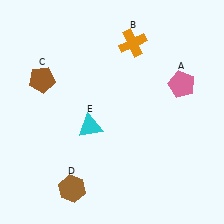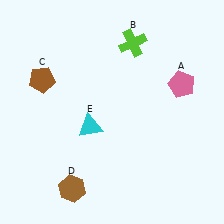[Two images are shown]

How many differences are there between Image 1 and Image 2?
There is 1 difference between the two images.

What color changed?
The cross (B) changed from orange in Image 1 to lime in Image 2.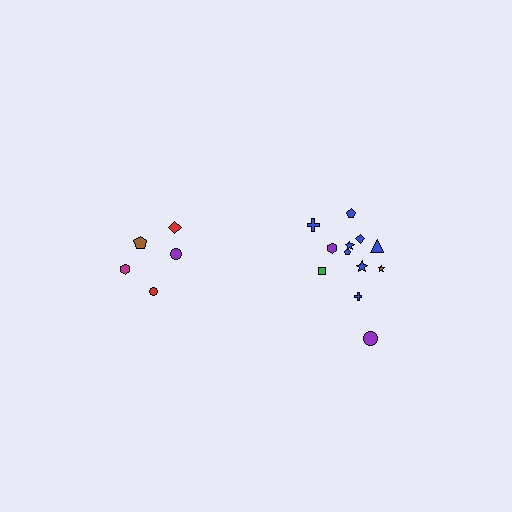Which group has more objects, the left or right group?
The right group.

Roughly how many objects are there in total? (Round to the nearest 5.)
Roughly 15 objects in total.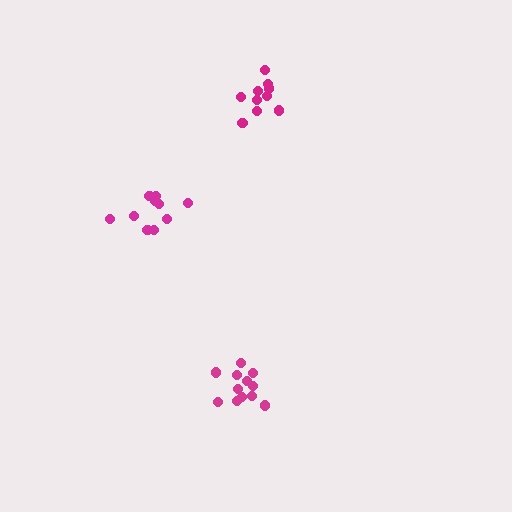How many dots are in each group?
Group 1: 10 dots, Group 2: 12 dots, Group 3: 10 dots (32 total).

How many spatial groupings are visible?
There are 3 spatial groupings.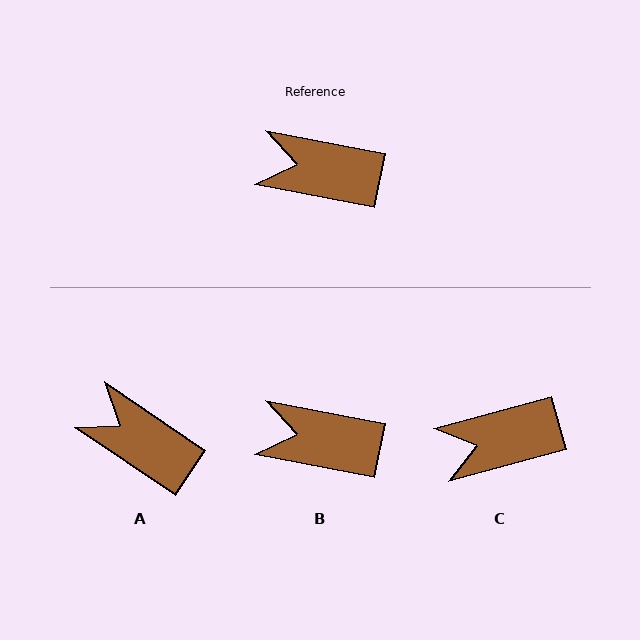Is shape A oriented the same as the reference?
No, it is off by about 23 degrees.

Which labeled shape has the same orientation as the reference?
B.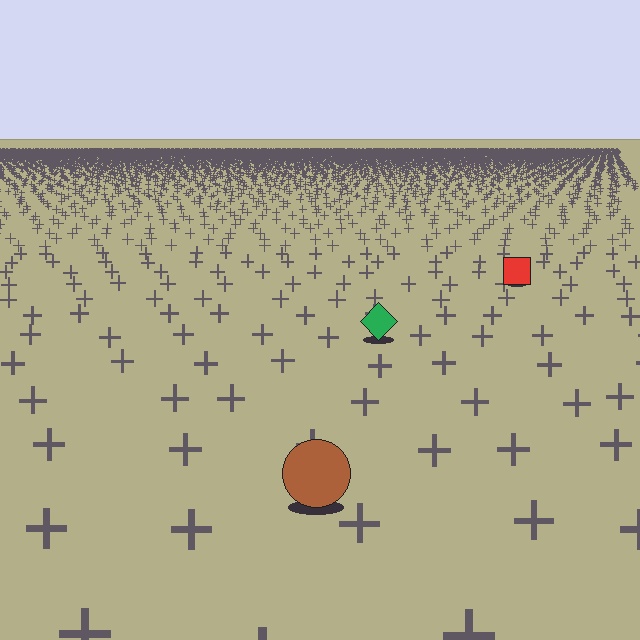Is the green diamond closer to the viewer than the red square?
Yes. The green diamond is closer — you can tell from the texture gradient: the ground texture is coarser near it.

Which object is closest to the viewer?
The brown circle is closest. The texture marks near it are larger and more spread out.